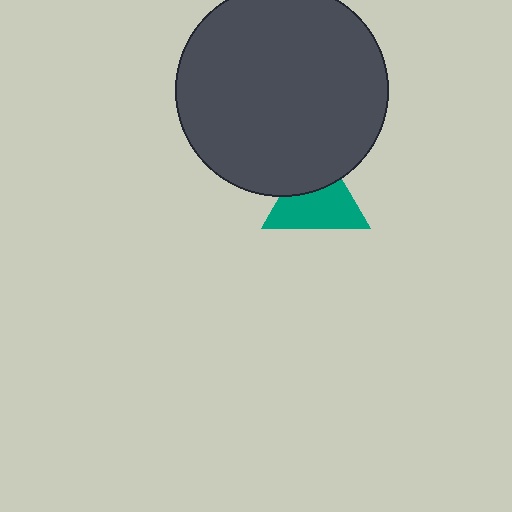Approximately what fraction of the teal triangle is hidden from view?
Roughly 35% of the teal triangle is hidden behind the dark gray circle.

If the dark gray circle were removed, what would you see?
You would see the complete teal triangle.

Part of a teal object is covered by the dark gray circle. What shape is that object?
It is a triangle.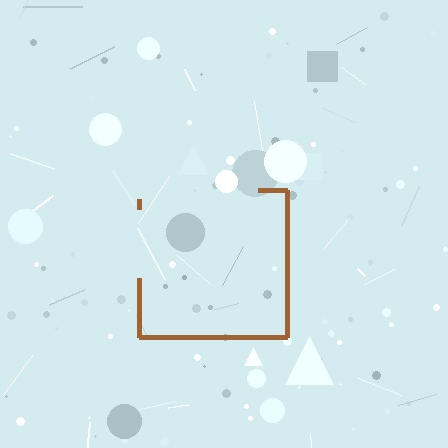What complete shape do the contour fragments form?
The contour fragments form a square.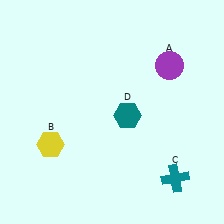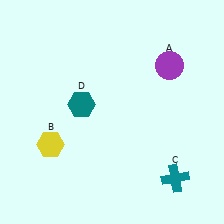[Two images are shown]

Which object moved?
The teal hexagon (D) moved left.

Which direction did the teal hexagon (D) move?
The teal hexagon (D) moved left.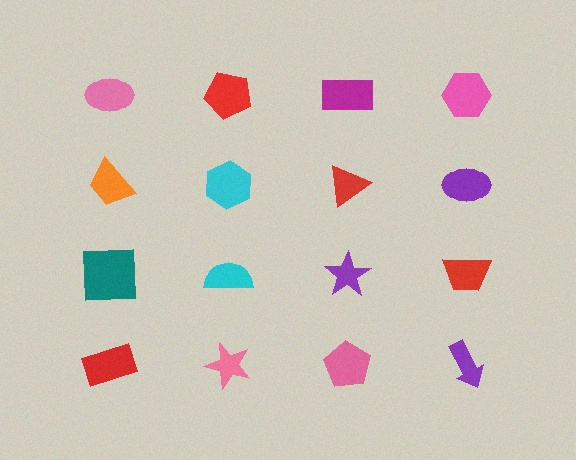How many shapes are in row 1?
4 shapes.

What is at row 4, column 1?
A red rectangle.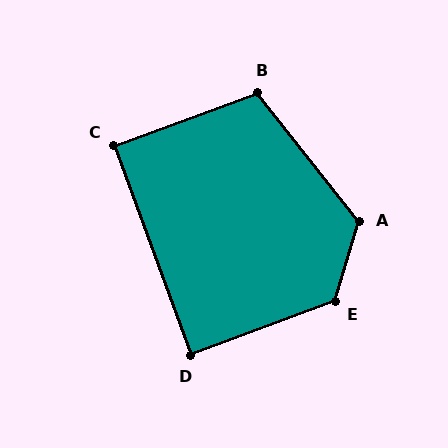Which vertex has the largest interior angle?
E, at approximately 127 degrees.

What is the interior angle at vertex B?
Approximately 108 degrees (obtuse).